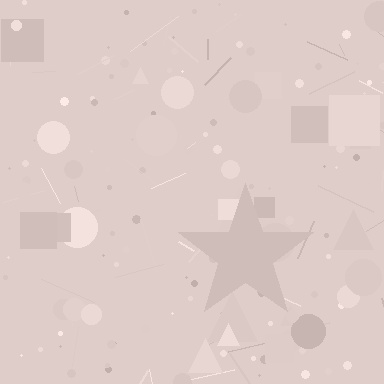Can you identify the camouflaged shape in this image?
The camouflaged shape is a star.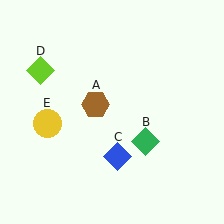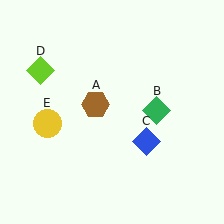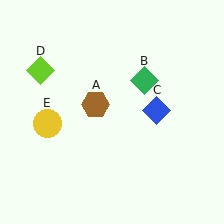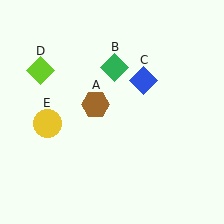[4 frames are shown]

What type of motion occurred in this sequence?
The green diamond (object B), blue diamond (object C) rotated counterclockwise around the center of the scene.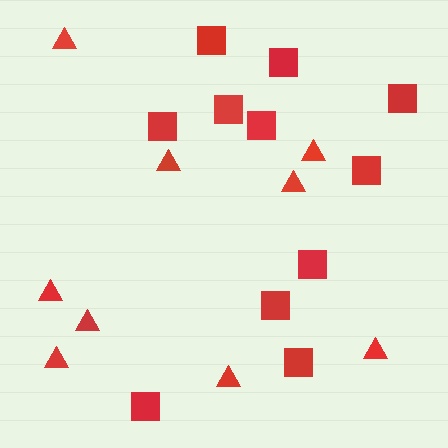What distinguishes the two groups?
There are 2 groups: one group of squares (11) and one group of triangles (9).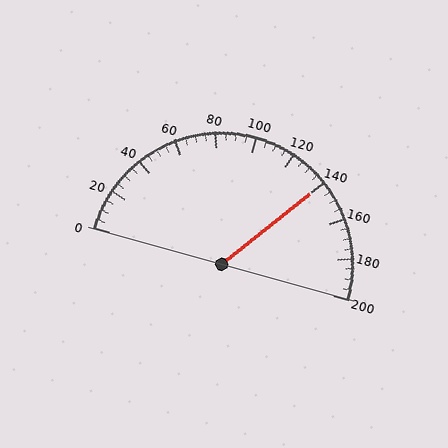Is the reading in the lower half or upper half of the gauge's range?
The reading is in the upper half of the range (0 to 200).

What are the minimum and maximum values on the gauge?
The gauge ranges from 0 to 200.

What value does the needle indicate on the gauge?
The needle indicates approximately 140.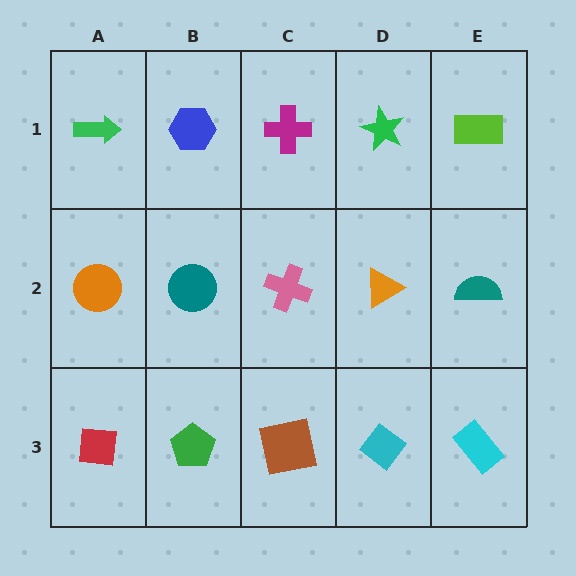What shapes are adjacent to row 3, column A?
An orange circle (row 2, column A), a green pentagon (row 3, column B).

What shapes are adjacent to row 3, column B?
A teal circle (row 2, column B), a red square (row 3, column A), a brown square (row 3, column C).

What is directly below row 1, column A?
An orange circle.